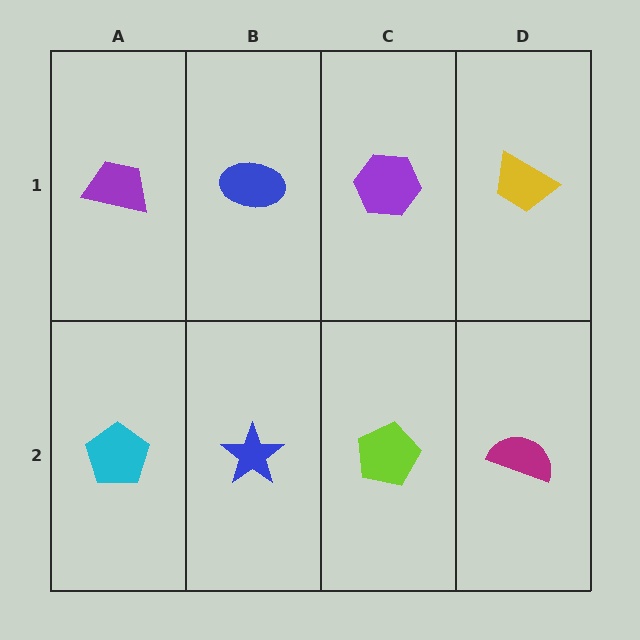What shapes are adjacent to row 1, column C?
A lime pentagon (row 2, column C), a blue ellipse (row 1, column B), a yellow trapezoid (row 1, column D).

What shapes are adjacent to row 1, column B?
A blue star (row 2, column B), a purple trapezoid (row 1, column A), a purple hexagon (row 1, column C).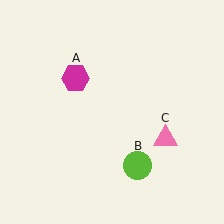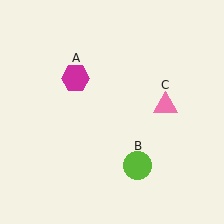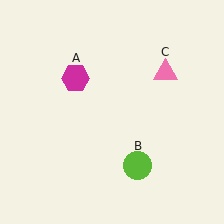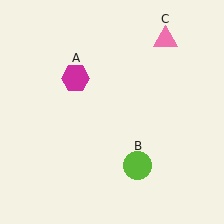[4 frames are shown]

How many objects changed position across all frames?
1 object changed position: pink triangle (object C).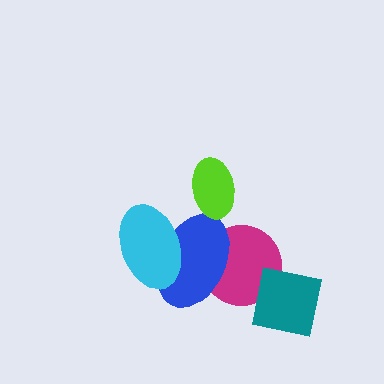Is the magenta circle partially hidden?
Yes, it is partially covered by another shape.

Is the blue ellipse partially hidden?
Yes, it is partially covered by another shape.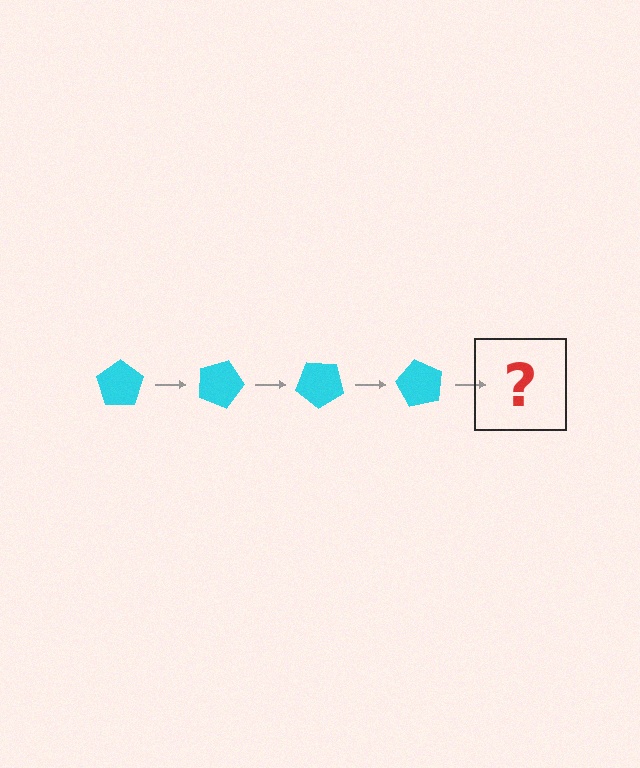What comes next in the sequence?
The next element should be a cyan pentagon rotated 80 degrees.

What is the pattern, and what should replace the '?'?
The pattern is that the pentagon rotates 20 degrees each step. The '?' should be a cyan pentagon rotated 80 degrees.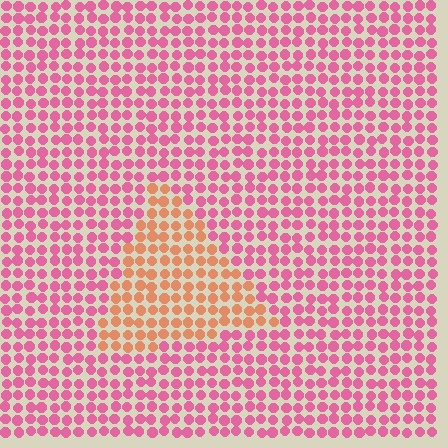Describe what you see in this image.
The image is filled with small pink elements in a uniform arrangement. A triangle-shaped region is visible where the elements are tinted to a slightly different hue, forming a subtle color boundary.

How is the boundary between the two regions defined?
The boundary is defined purely by a slight shift in hue (about 46 degrees). Spacing, size, and orientation are identical on both sides.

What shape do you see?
I see a triangle.